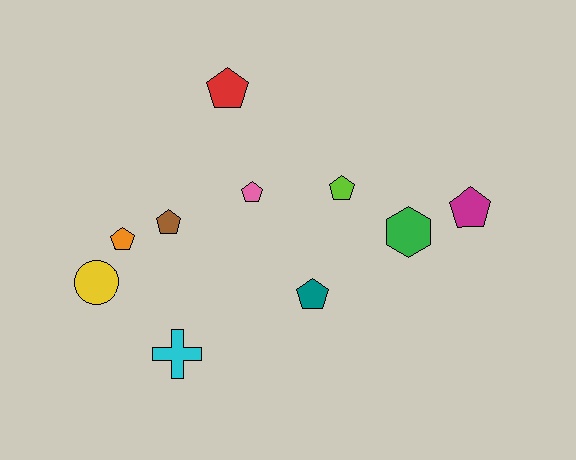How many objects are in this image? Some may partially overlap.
There are 10 objects.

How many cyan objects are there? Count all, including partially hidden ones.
There is 1 cyan object.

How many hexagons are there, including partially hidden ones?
There is 1 hexagon.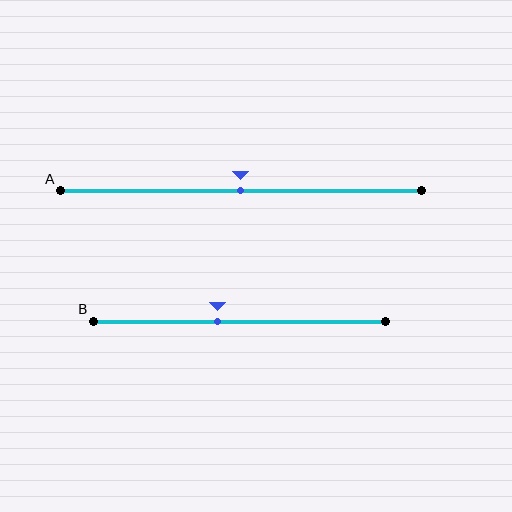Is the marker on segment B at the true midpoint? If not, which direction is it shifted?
No, the marker on segment B is shifted to the left by about 8% of the segment length.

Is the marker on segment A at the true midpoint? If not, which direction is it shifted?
Yes, the marker on segment A is at the true midpoint.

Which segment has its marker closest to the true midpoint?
Segment A has its marker closest to the true midpoint.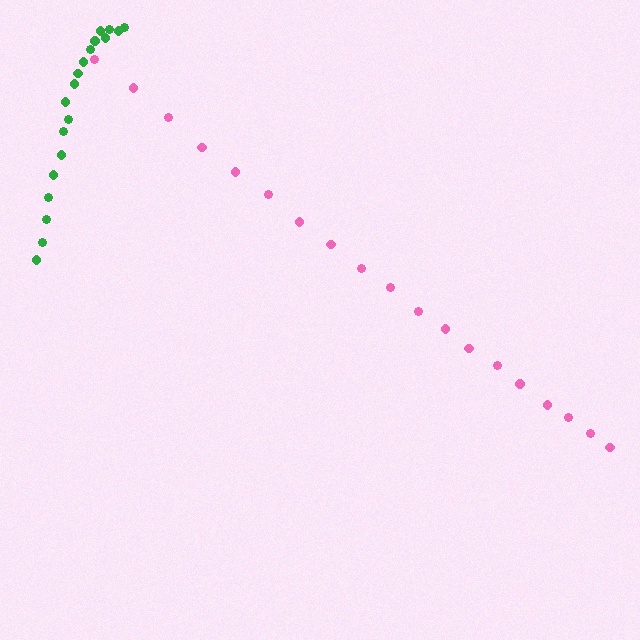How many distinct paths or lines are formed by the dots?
There are 2 distinct paths.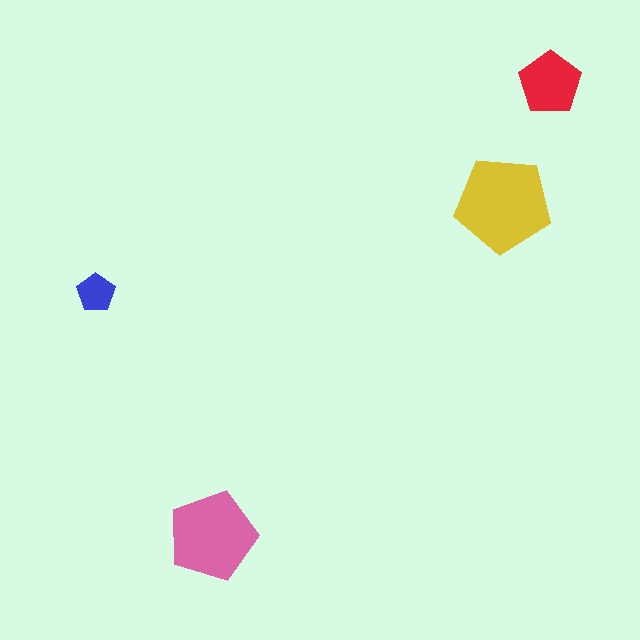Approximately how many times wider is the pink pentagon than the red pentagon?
About 1.5 times wider.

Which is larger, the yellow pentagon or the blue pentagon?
The yellow one.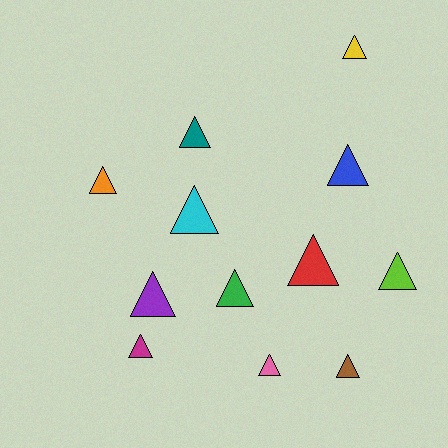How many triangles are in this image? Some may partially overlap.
There are 12 triangles.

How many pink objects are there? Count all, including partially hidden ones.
There is 1 pink object.